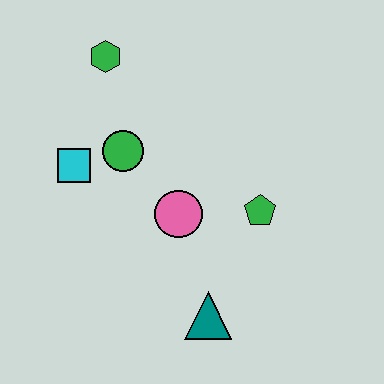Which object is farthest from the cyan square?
The teal triangle is farthest from the cyan square.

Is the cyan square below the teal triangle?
No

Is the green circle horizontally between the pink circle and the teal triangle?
No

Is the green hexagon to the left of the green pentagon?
Yes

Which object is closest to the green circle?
The cyan square is closest to the green circle.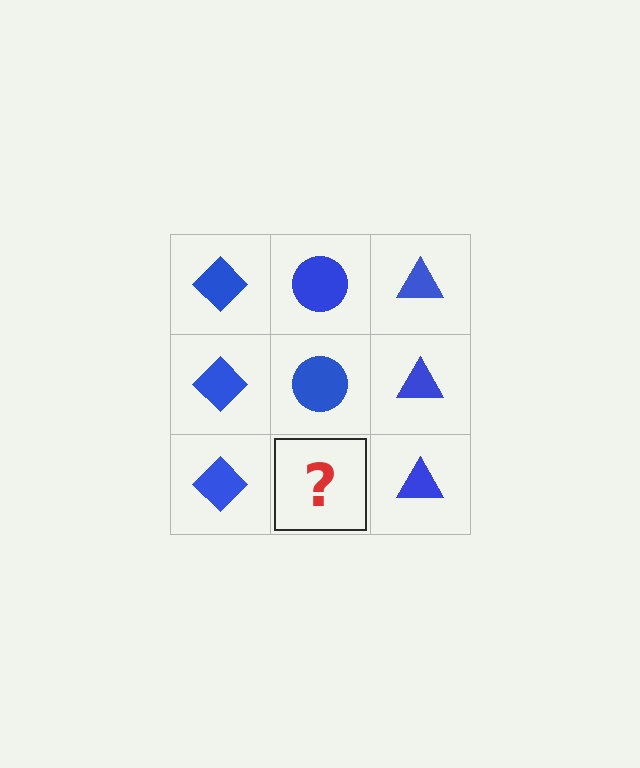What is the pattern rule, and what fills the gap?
The rule is that each column has a consistent shape. The gap should be filled with a blue circle.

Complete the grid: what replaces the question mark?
The question mark should be replaced with a blue circle.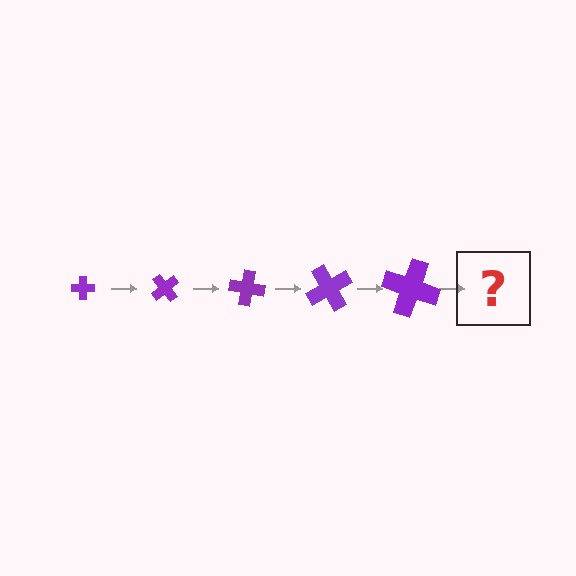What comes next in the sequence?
The next element should be a cross, larger than the previous one and rotated 250 degrees from the start.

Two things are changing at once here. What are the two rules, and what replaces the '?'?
The two rules are that the cross grows larger each step and it rotates 50 degrees each step. The '?' should be a cross, larger than the previous one and rotated 250 degrees from the start.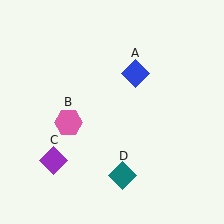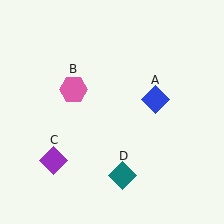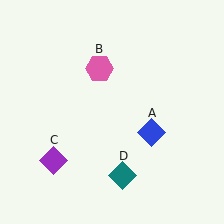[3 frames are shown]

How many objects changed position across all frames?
2 objects changed position: blue diamond (object A), pink hexagon (object B).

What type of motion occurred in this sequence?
The blue diamond (object A), pink hexagon (object B) rotated clockwise around the center of the scene.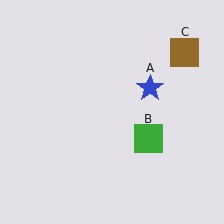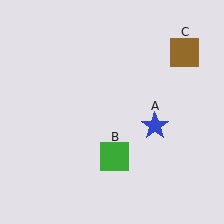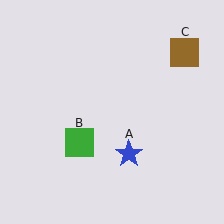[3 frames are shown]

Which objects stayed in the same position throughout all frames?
Brown square (object C) remained stationary.